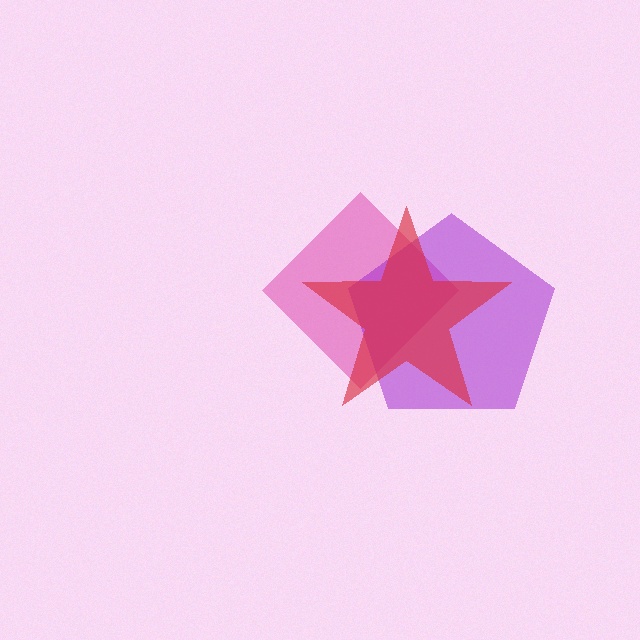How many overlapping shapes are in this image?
There are 3 overlapping shapes in the image.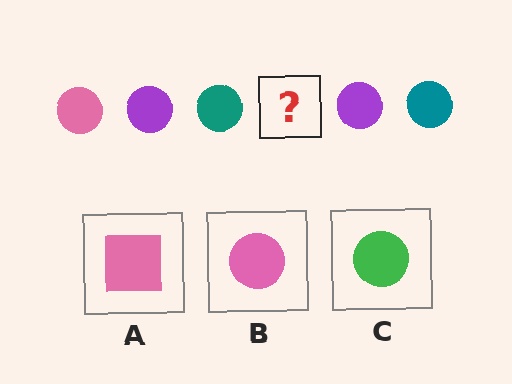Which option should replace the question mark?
Option B.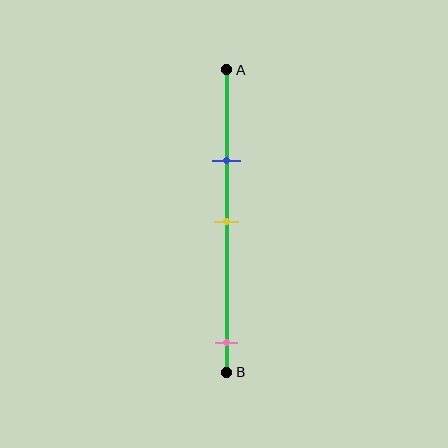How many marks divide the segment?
There are 3 marks dividing the segment.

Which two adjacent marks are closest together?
The blue and yellow marks are the closest adjacent pair.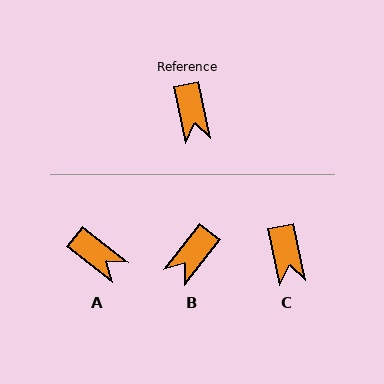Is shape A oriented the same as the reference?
No, it is off by about 40 degrees.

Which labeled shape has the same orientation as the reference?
C.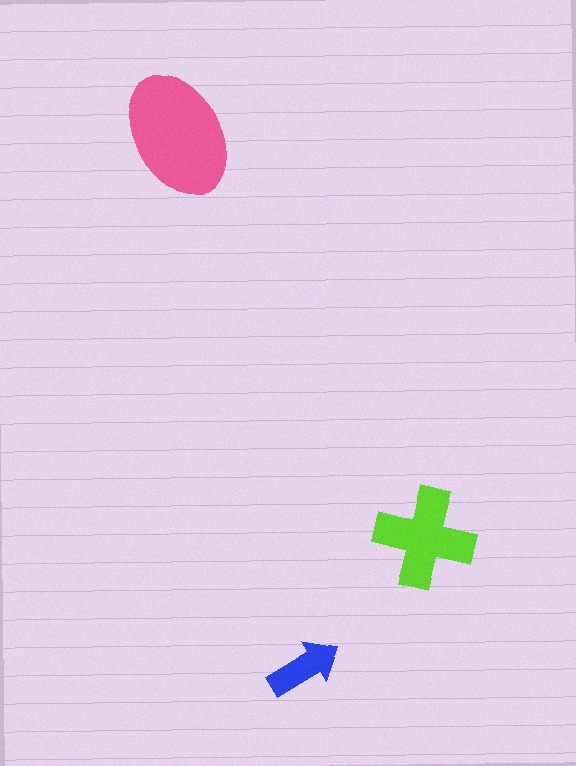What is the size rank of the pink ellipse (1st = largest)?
1st.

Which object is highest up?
The pink ellipse is topmost.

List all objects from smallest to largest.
The blue arrow, the lime cross, the pink ellipse.